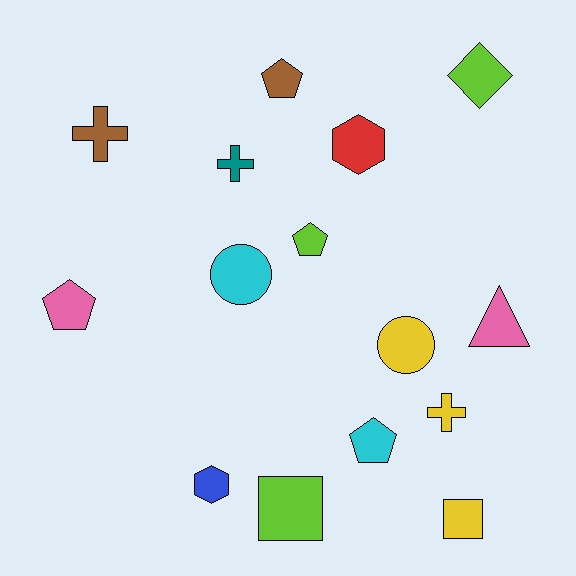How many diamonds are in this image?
There is 1 diamond.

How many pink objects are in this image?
There are 2 pink objects.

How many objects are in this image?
There are 15 objects.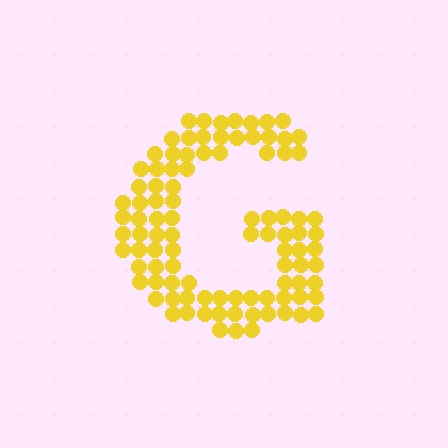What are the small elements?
The small elements are circles.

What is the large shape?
The large shape is the letter G.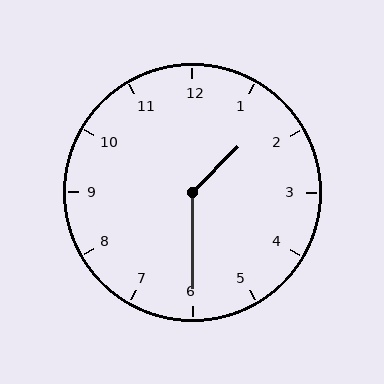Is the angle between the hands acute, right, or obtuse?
It is obtuse.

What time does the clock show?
1:30.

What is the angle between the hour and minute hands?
Approximately 135 degrees.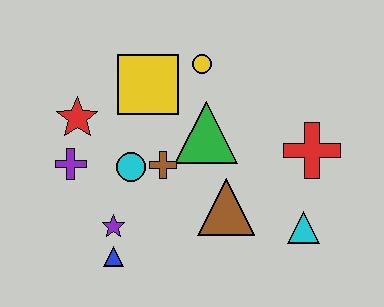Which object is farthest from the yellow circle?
The blue triangle is farthest from the yellow circle.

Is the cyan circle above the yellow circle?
No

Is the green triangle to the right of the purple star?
Yes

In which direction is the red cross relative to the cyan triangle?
The red cross is above the cyan triangle.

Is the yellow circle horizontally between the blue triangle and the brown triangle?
Yes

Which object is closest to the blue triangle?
The purple star is closest to the blue triangle.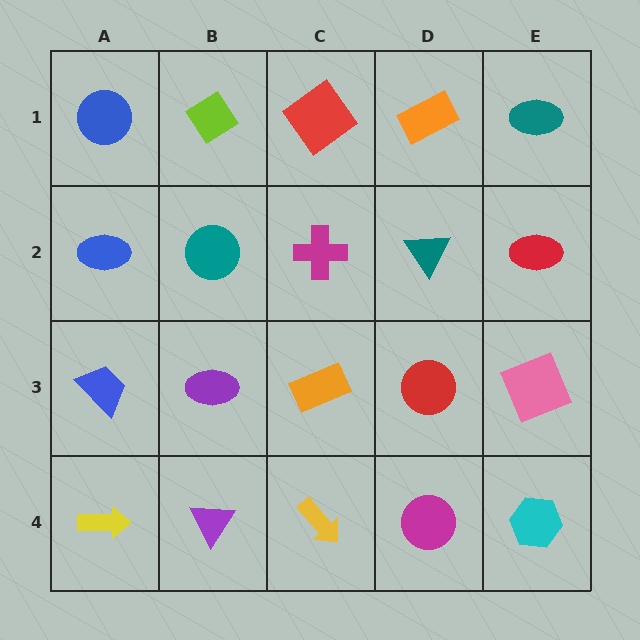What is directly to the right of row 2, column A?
A teal circle.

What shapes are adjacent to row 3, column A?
A blue ellipse (row 2, column A), a yellow arrow (row 4, column A), a purple ellipse (row 3, column B).